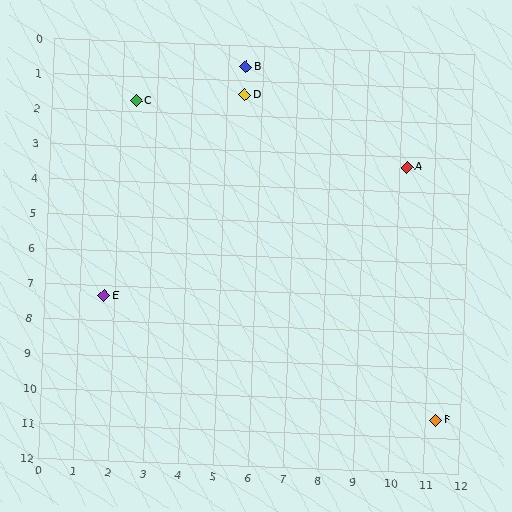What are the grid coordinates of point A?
Point A is at approximately (10.2, 3.3).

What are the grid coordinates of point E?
Point E is at approximately (1.7, 7.3).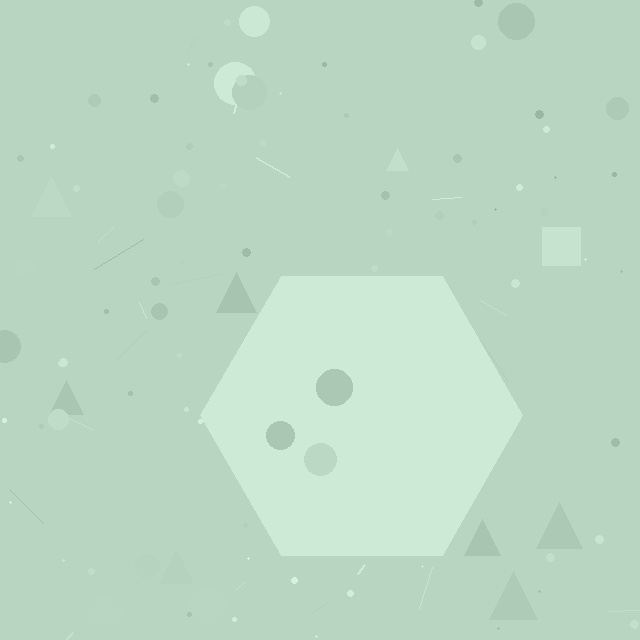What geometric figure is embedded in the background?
A hexagon is embedded in the background.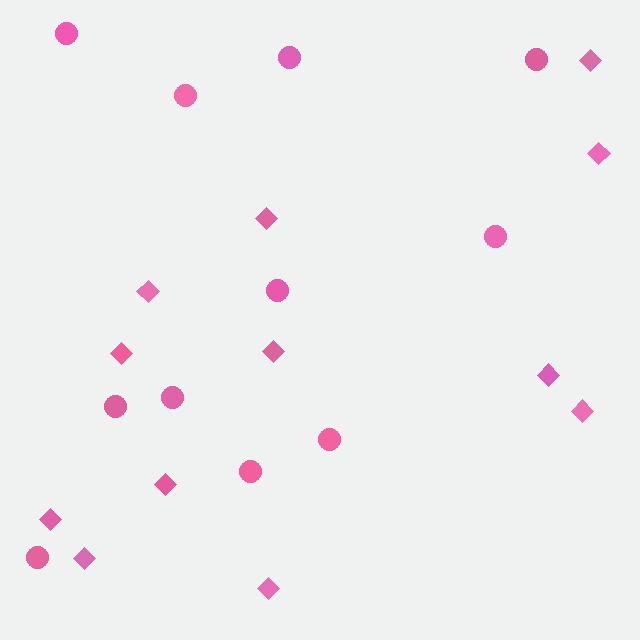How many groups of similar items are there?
There are 2 groups: one group of diamonds (12) and one group of circles (11).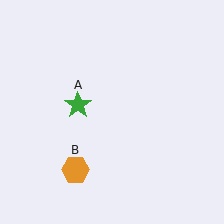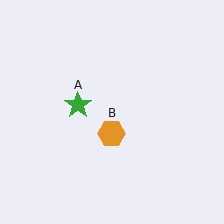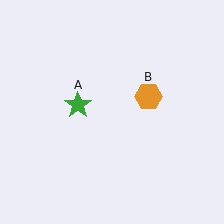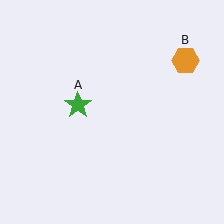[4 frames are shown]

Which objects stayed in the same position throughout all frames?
Green star (object A) remained stationary.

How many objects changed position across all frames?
1 object changed position: orange hexagon (object B).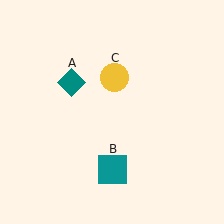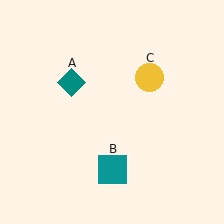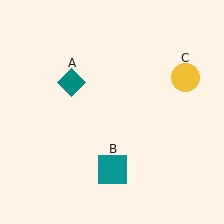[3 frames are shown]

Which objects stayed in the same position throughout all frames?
Teal diamond (object A) and teal square (object B) remained stationary.